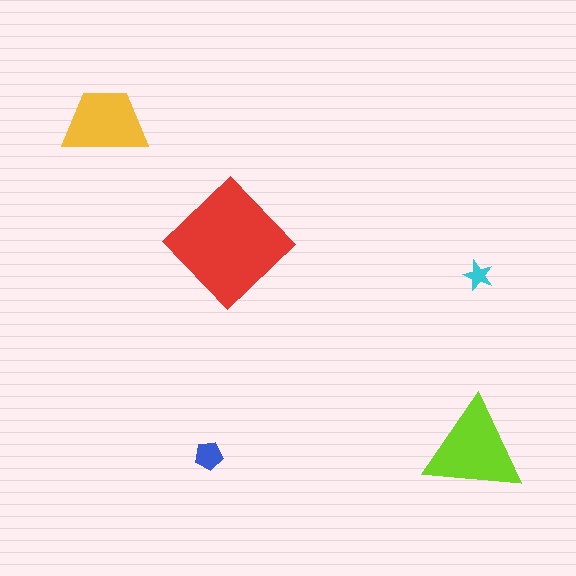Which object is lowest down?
The blue pentagon is bottommost.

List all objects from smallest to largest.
The cyan star, the blue pentagon, the yellow trapezoid, the lime triangle, the red diamond.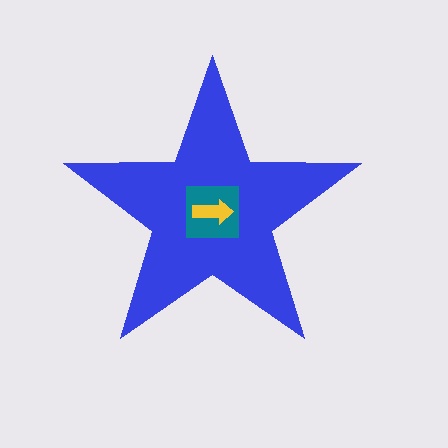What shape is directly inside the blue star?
The teal square.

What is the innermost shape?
The yellow arrow.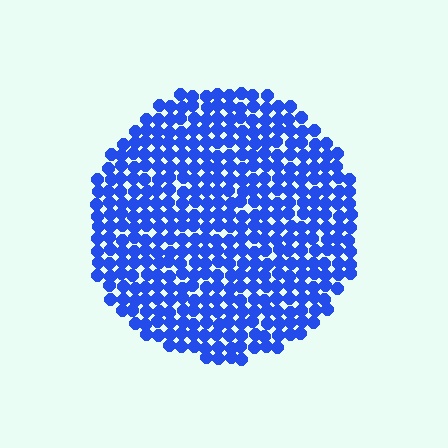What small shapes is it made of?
It is made of small circles.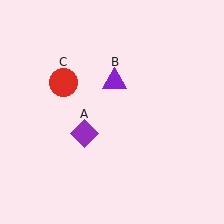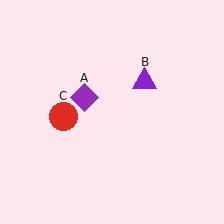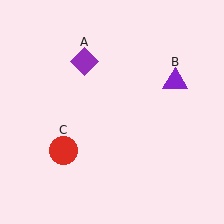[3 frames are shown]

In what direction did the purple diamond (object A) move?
The purple diamond (object A) moved up.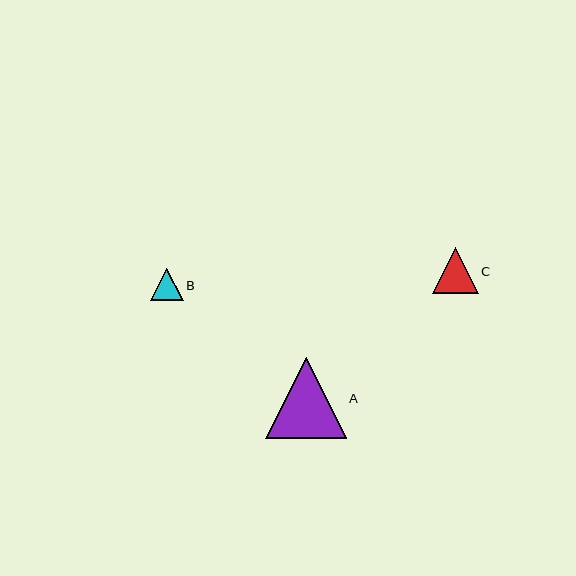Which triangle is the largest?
Triangle A is the largest with a size of approximately 80 pixels.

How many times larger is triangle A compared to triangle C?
Triangle A is approximately 1.8 times the size of triangle C.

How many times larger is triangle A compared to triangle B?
Triangle A is approximately 2.5 times the size of triangle B.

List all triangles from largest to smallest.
From largest to smallest: A, C, B.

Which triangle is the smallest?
Triangle B is the smallest with a size of approximately 32 pixels.